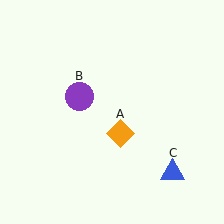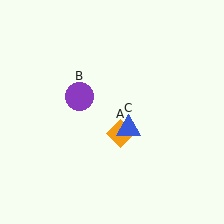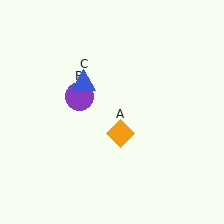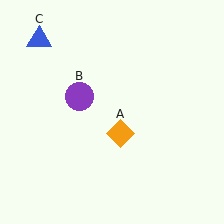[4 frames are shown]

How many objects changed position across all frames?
1 object changed position: blue triangle (object C).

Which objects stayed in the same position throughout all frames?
Orange diamond (object A) and purple circle (object B) remained stationary.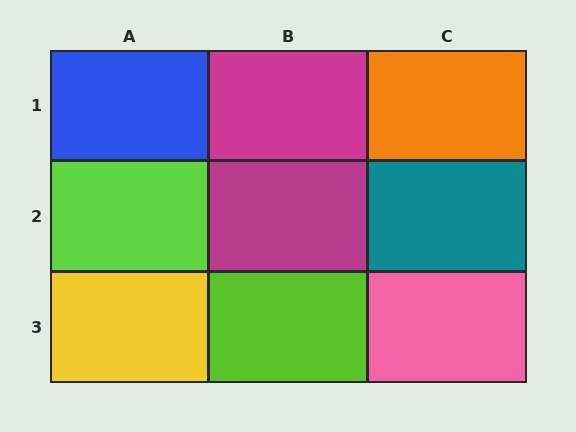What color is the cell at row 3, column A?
Yellow.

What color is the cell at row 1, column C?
Orange.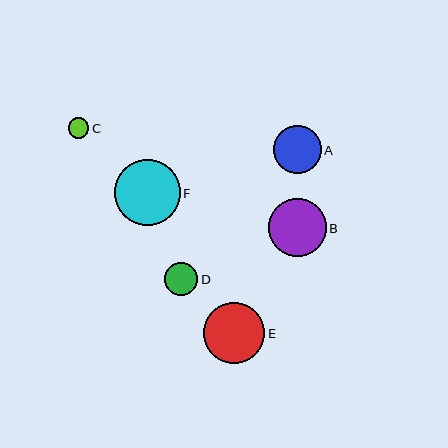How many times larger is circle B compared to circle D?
Circle B is approximately 1.7 times the size of circle D.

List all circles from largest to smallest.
From largest to smallest: F, E, B, A, D, C.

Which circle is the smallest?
Circle C is the smallest with a size of approximately 21 pixels.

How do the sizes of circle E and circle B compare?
Circle E and circle B are approximately the same size.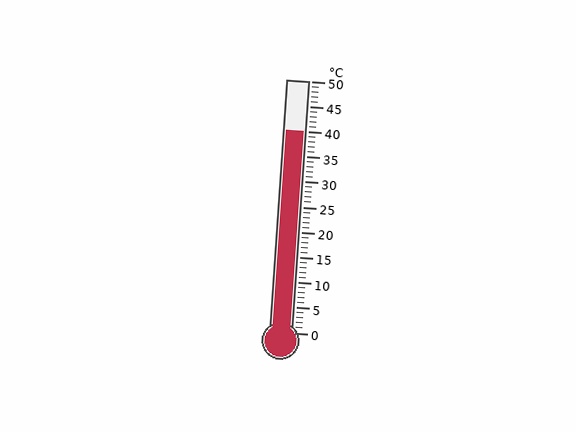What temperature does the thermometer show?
The thermometer shows approximately 40°C.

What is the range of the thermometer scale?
The thermometer scale ranges from 0°C to 50°C.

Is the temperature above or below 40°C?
The temperature is at 40°C.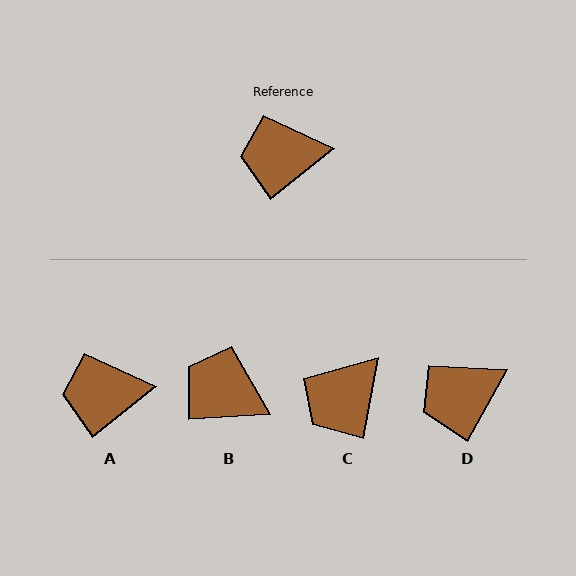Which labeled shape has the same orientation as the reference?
A.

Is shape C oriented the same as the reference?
No, it is off by about 41 degrees.